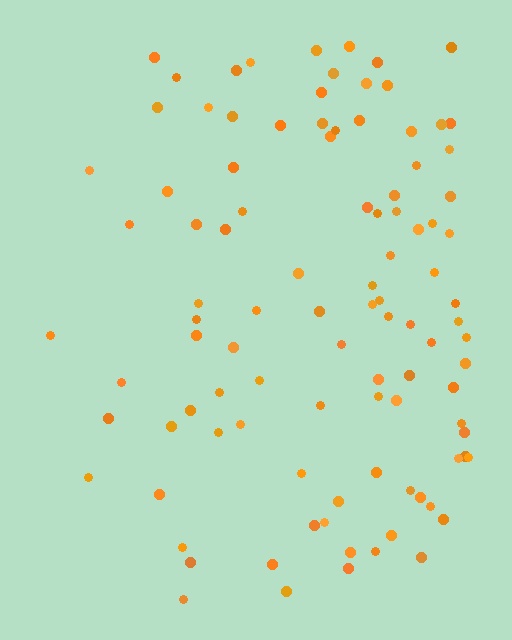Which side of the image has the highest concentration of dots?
The right.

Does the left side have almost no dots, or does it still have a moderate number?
Still a moderate number, just noticeably fewer than the right.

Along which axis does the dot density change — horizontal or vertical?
Horizontal.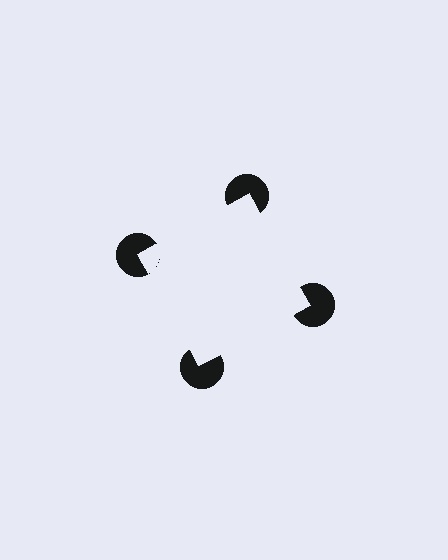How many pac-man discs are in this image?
There are 4 — one at each vertex of the illusory square.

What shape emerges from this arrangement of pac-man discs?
An illusory square — its edges are inferred from the aligned wedge cuts in the pac-man discs, not physically drawn.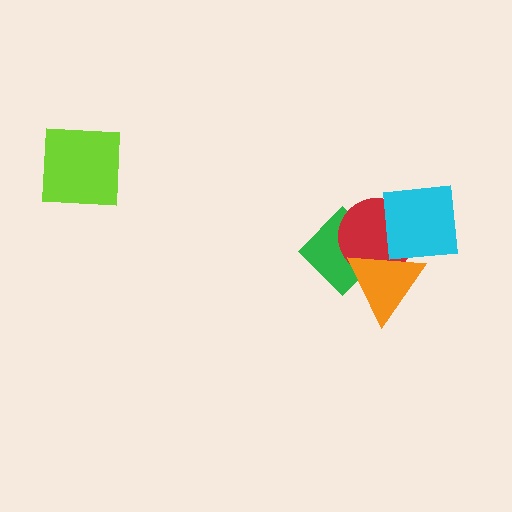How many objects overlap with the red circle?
3 objects overlap with the red circle.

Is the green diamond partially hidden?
Yes, it is partially covered by another shape.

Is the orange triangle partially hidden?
Yes, it is partially covered by another shape.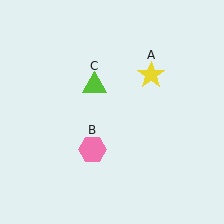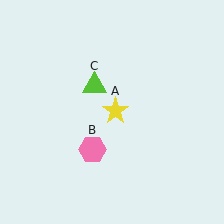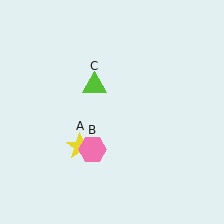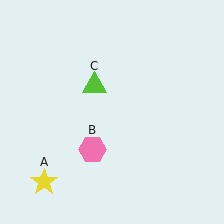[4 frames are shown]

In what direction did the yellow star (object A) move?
The yellow star (object A) moved down and to the left.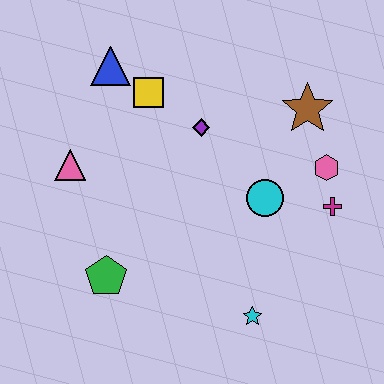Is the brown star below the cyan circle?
No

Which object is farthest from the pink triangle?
The magenta cross is farthest from the pink triangle.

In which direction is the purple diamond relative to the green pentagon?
The purple diamond is above the green pentagon.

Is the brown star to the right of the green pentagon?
Yes